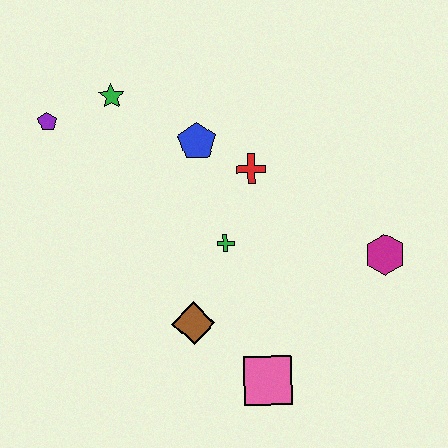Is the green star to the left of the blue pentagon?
Yes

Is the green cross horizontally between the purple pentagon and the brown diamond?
No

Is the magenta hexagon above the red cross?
No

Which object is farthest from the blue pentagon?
The pink square is farthest from the blue pentagon.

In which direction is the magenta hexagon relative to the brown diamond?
The magenta hexagon is to the right of the brown diamond.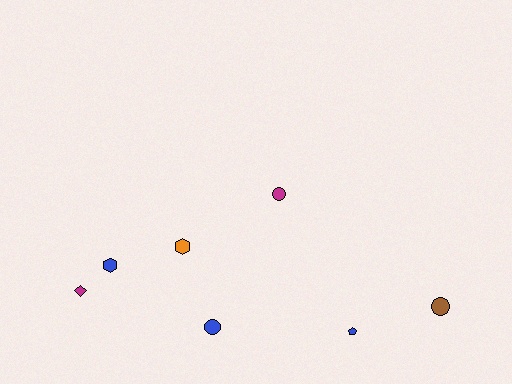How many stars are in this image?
There are no stars.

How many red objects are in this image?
There are no red objects.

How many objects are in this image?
There are 7 objects.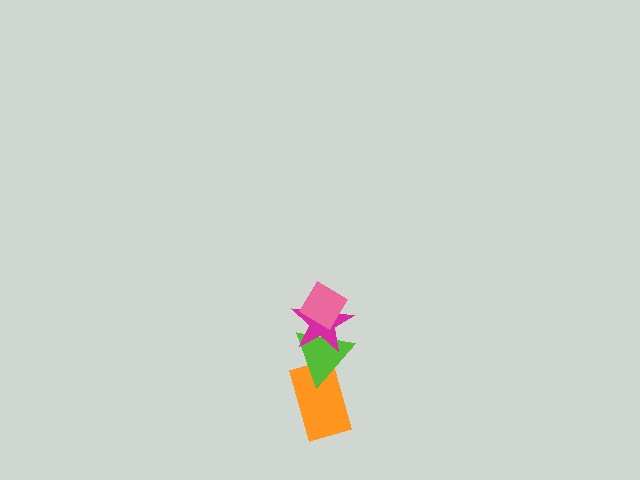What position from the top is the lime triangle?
The lime triangle is 3rd from the top.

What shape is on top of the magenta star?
The pink diamond is on top of the magenta star.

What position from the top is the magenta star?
The magenta star is 2nd from the top.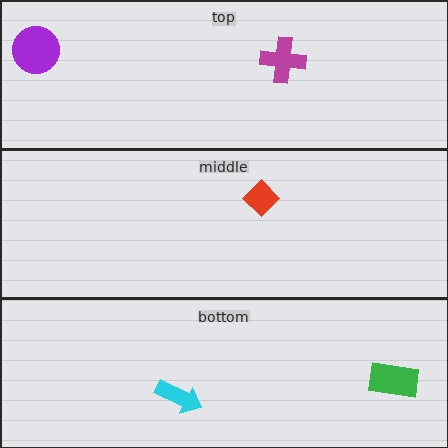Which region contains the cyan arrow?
The bottom region.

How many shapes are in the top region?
2.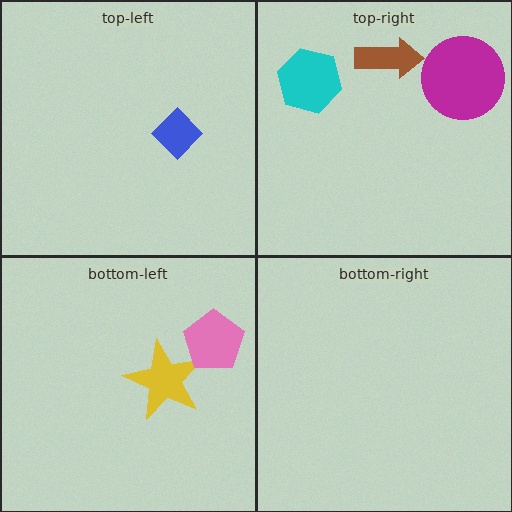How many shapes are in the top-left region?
1.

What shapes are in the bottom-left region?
The yellow star, the pink pentagon.